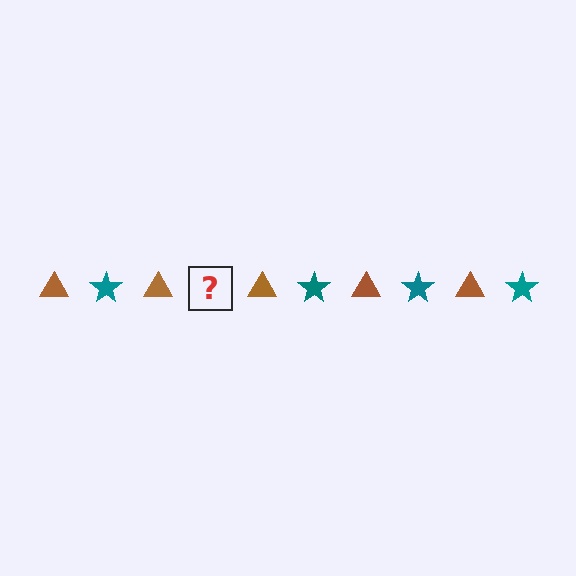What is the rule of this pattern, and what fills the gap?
The rule is that the pattern alternates between brown triangle and teal star. The gap should be filled with a teal star.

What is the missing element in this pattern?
The missing element is a teal star.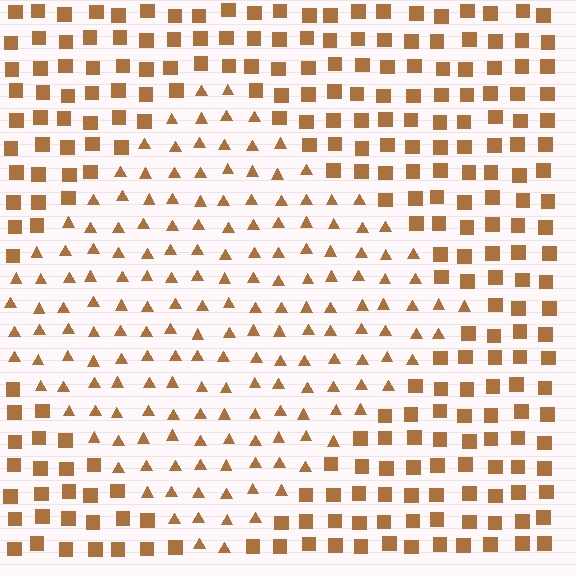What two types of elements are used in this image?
The image uses triangles inside the diamond region and squares outside it.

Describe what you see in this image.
The image is filled with small brown elements arranged in a uniform grid. A diamond-shaped region contains triangles, while the surrounding area contains squares. The boundary is defined purely by the change in element shape.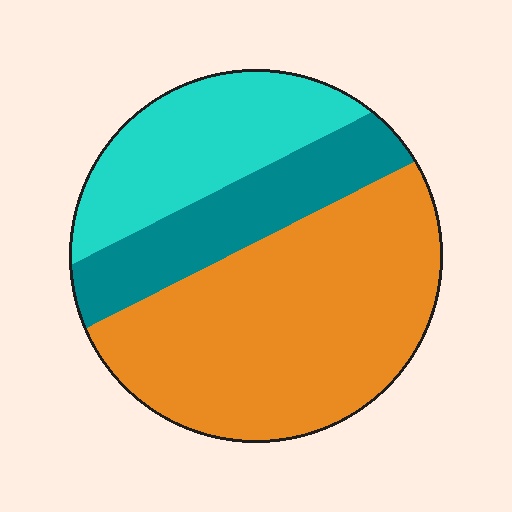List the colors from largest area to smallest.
From largest to smallest: orange, cyan, teal.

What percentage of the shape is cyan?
Cyan takes up about one quarter (1/4) of the shape.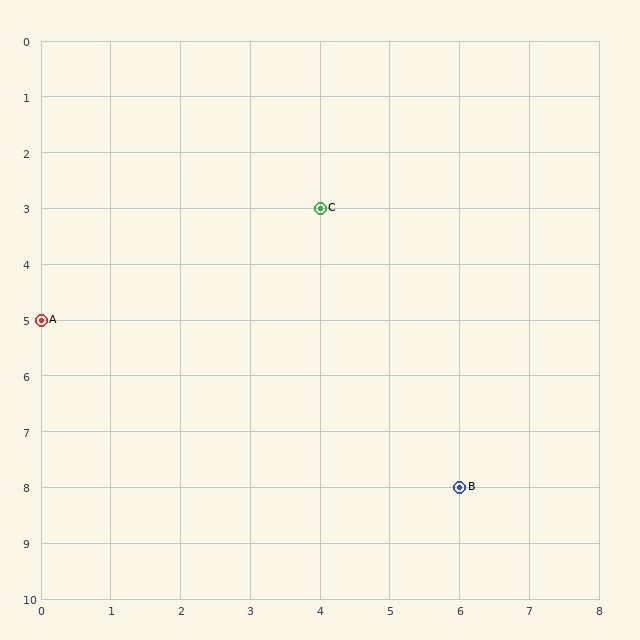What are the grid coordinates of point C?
Point C is at grid coordinates (4, 3).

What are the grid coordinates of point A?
Point A is at grid coordinates (0, 5).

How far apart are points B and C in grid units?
Points B and C are 2 columns and 5 rows apart (about 5.4 grid units diagonally).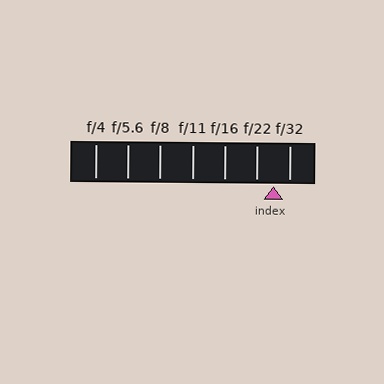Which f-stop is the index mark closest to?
The index mark is closest to f/32.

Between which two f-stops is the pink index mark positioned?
The index mark is between f/22 and f/32.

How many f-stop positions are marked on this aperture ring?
There are 7 f-stop positions marked.